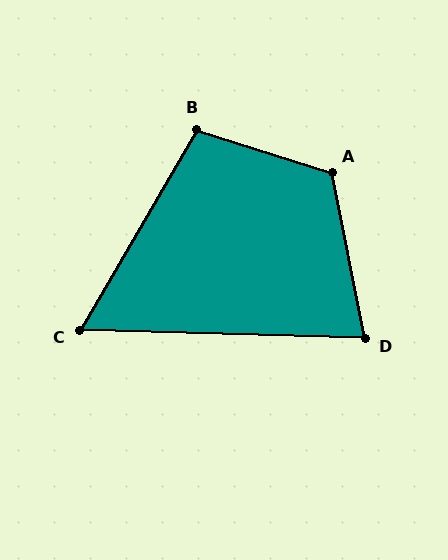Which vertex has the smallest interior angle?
C, at approximately 61 degrees.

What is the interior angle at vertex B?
Approximately 103 degrees (obtuse).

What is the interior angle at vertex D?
Approximately 77 degrees (acute).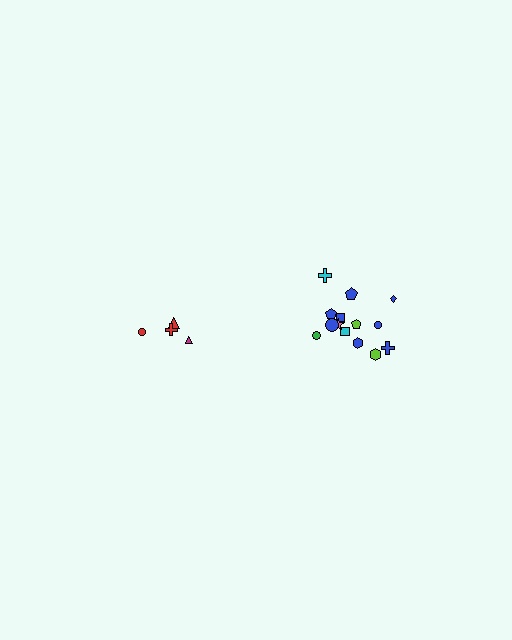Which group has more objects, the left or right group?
The right group.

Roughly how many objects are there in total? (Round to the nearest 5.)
Roughly 20 objects in total.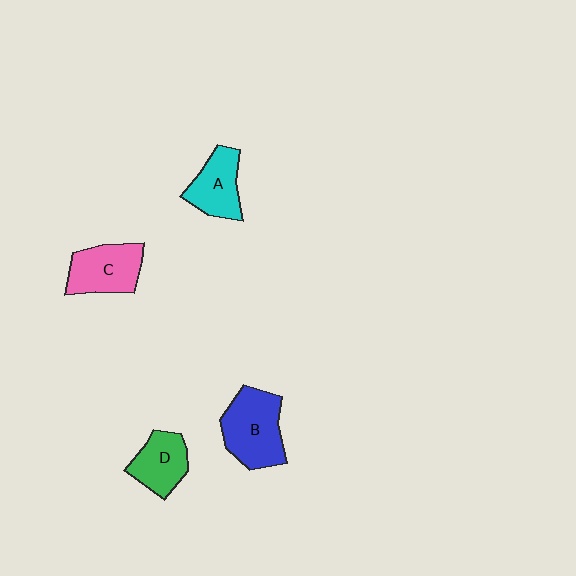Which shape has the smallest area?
Shape D (green).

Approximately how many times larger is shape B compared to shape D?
Approximately 1.5 times.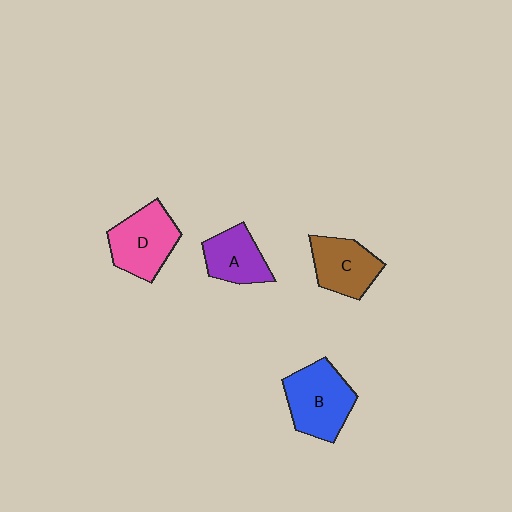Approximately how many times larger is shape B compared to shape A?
Approximately 1.4 times.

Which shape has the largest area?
Shape B (blue).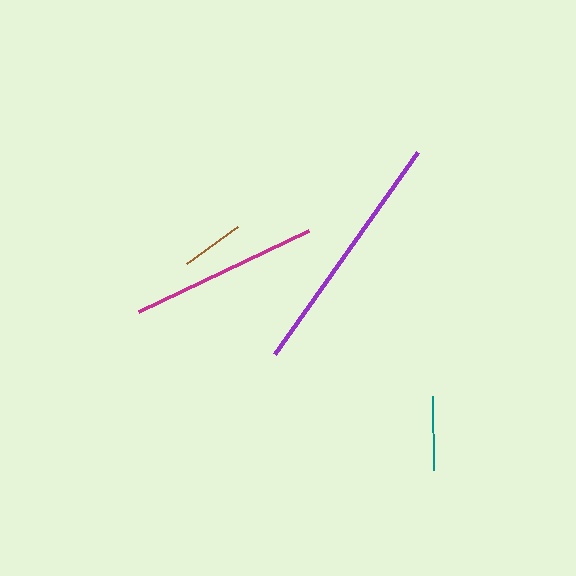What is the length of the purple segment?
The purple segment is approximately 247 pixels long.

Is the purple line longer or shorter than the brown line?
The purple line is longer than the brown line.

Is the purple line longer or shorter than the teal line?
The purple line is longer than the teal line.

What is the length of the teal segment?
The teal segment is approximately 74 pixels long.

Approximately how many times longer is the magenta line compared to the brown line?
The magenta line is approximately 3.0 times the length of the brown line.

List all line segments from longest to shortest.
From longest to shortest: purple, magenta, teal, brown.